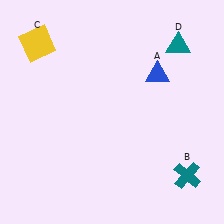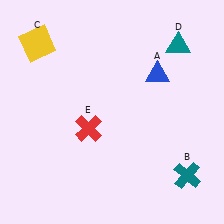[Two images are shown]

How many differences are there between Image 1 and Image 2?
There is 1 difference between the two images.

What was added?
A red cross (E) was added in Image 2.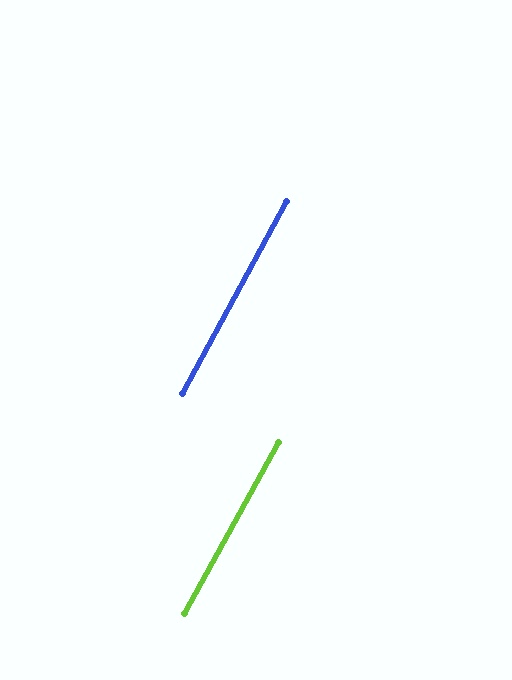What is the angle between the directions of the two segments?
Approximately 0 degrees.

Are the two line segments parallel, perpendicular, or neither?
Parallel — their directions differ by only 0.4°.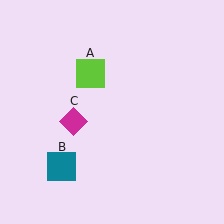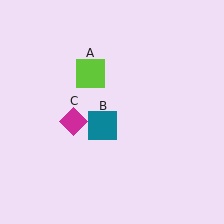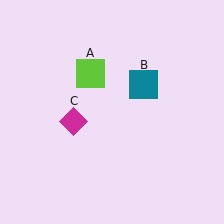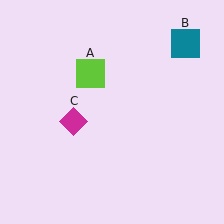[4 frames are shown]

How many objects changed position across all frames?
1 object changed position: teal square (object B).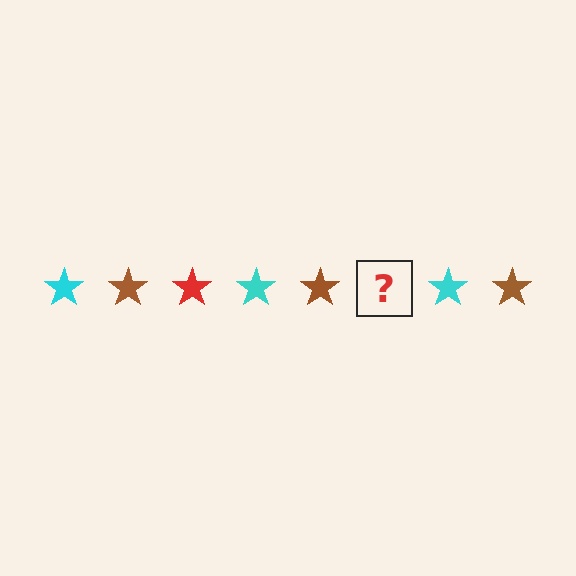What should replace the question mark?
The question mark should be replaced with a red star.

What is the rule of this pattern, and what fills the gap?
The rule is that the pattern cycles through cyan, brown, red stars. The gap should be filled with a red star.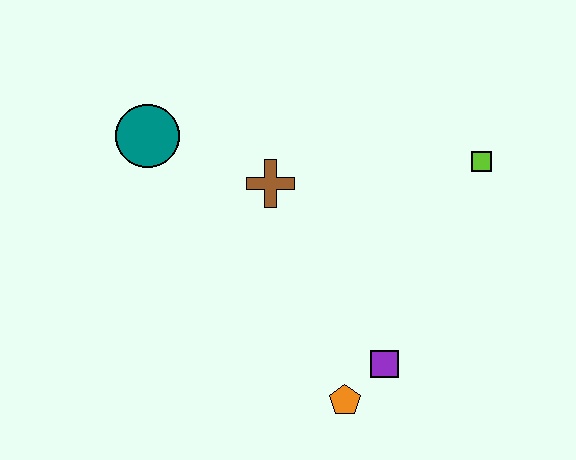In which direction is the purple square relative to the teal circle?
The purple square is to the right of the teal circle.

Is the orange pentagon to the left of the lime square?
Yes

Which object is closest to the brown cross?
The teal circle is closest to the brown cross.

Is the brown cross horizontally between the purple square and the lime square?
No